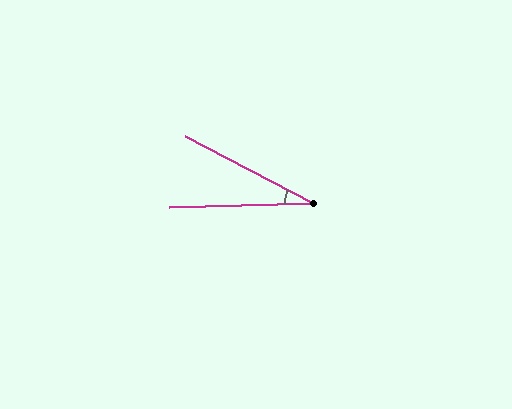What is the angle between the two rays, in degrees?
Approximately 30 degrees.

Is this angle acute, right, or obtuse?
It is acute.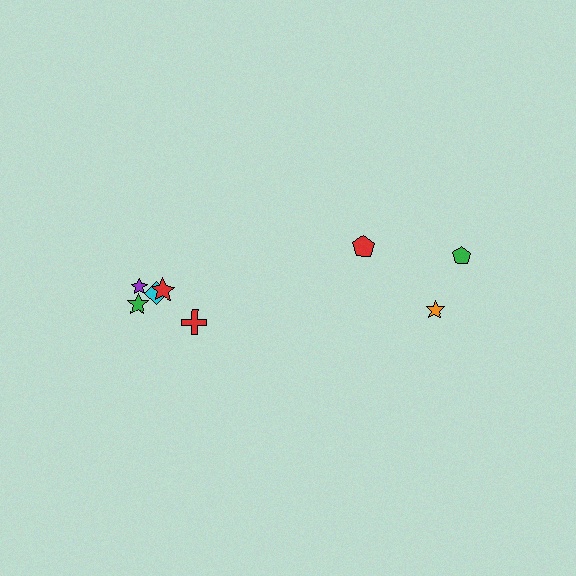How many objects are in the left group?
There are 5 objects.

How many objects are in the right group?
There are 3 objects.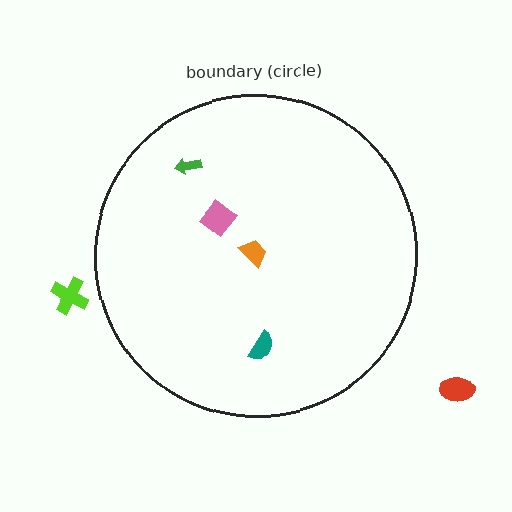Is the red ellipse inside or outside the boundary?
Outside.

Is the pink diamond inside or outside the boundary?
Inside.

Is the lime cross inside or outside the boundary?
Outside.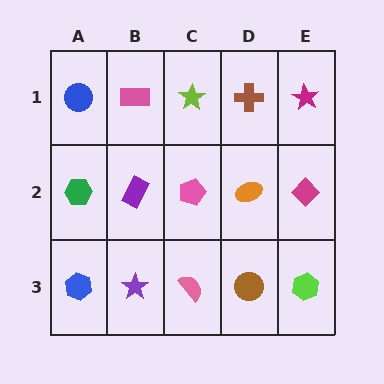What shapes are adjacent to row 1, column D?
An orange ellipse (row 2, column D), a lime star (row 1, column C), a magenta star (row 1, column E).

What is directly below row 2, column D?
A brown circle.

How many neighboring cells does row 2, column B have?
4.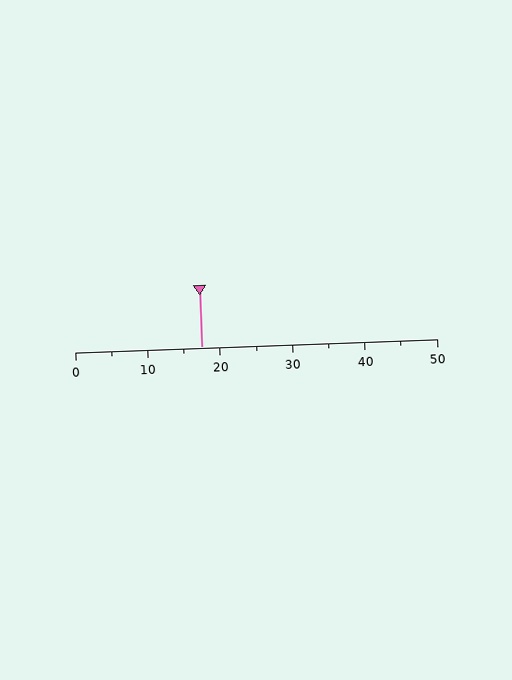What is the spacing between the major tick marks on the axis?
The major ticks are spaced 10 apart.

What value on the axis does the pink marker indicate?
The marker indicates approximately 17.5.